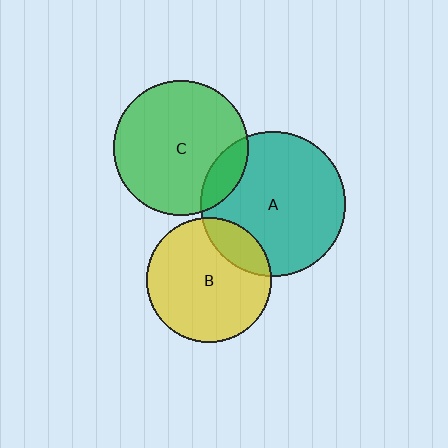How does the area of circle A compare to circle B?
Approximately 1.4 times.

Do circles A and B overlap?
Yes.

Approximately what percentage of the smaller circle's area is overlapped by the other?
Approximately 20%.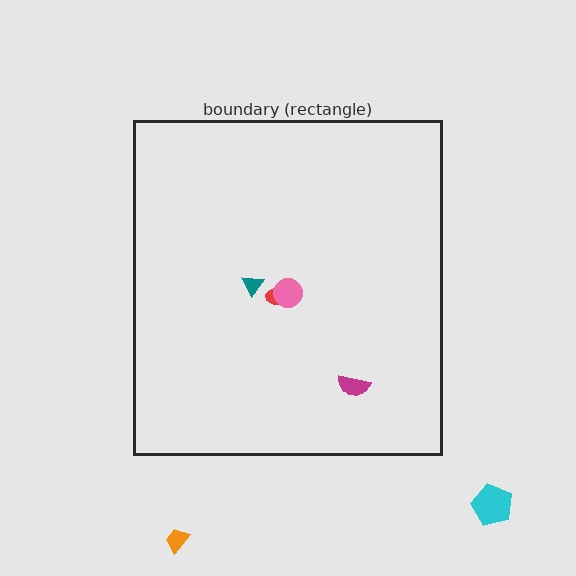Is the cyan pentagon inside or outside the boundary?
Outside.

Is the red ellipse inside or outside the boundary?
Inside.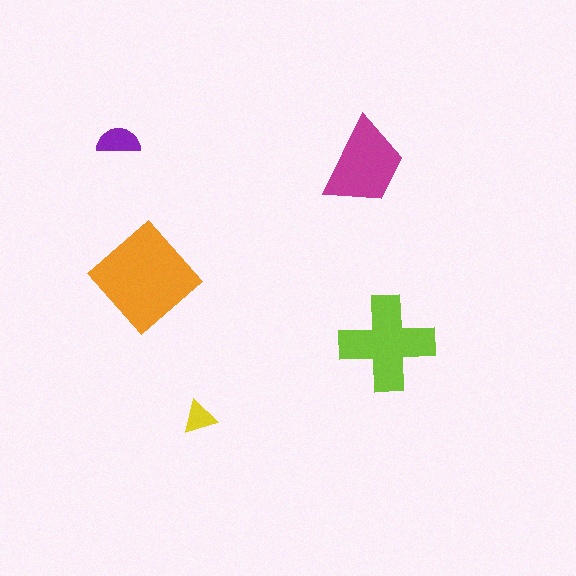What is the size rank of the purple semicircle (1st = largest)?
4th.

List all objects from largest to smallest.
The orange diamond, the lime cross, the magenta trapezoid, the purple semicircle, the yellow triangle.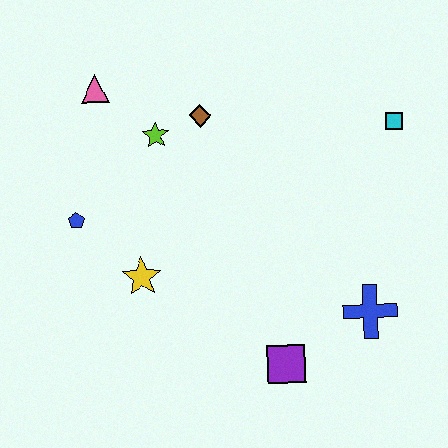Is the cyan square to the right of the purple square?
Yes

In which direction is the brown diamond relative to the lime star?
The brown diamond is to the right of the lime star.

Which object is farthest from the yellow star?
The cyan square is farthest from the yellow star.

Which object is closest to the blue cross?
The purple square is closest to the blue cross.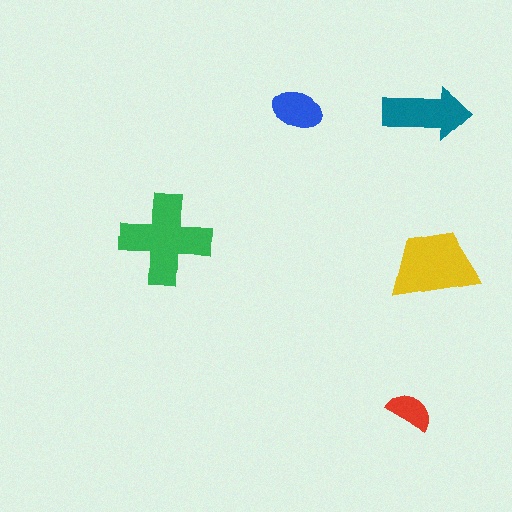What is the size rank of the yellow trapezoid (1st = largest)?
2nd.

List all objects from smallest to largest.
The red semicircle, the blue ellipse, the teal arrow, the yellow trapezoid, the green cross.